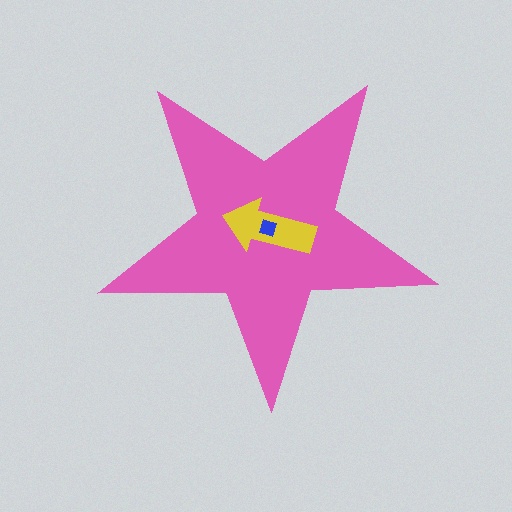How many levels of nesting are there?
3.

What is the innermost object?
The blue diamond.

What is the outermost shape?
The pink star.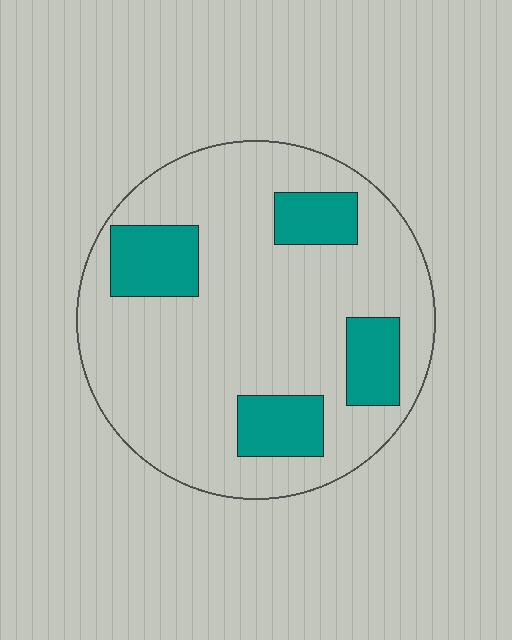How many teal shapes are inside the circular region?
4.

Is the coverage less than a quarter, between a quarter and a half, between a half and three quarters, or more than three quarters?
Less than a quarter.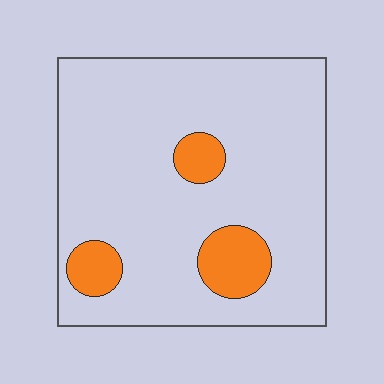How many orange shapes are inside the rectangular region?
3.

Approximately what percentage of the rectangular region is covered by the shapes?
Approximately 10%.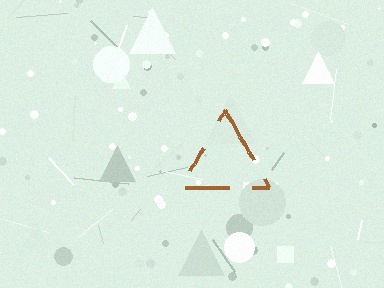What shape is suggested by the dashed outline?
The dashed outline suggests a triangle.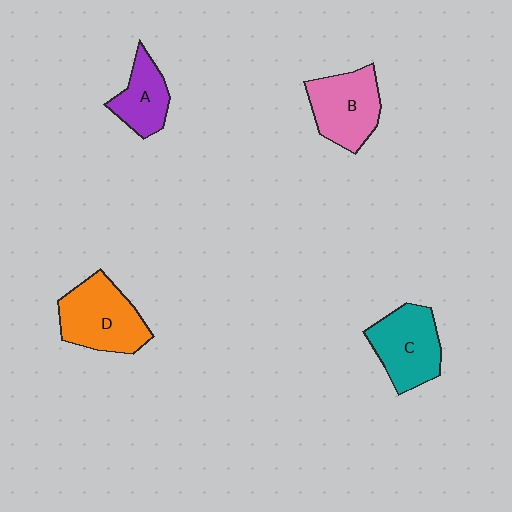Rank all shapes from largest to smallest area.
From largest to smallest: D (orange), C (teal), B (pink), A (purple).